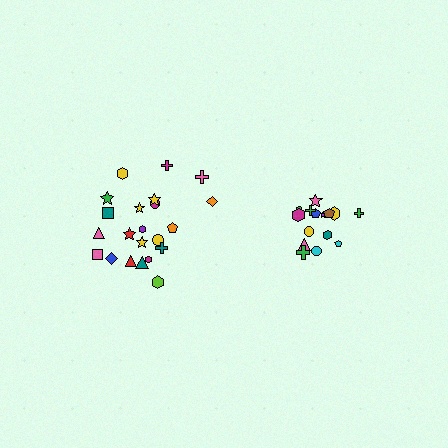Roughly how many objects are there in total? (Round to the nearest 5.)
Roughly 35 objects in total.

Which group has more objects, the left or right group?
The left group.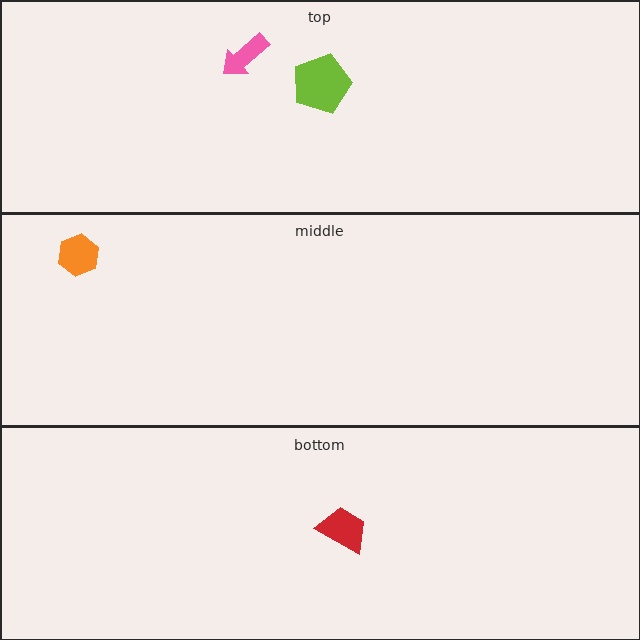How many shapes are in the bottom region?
1.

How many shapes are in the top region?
2.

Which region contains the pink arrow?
The top region.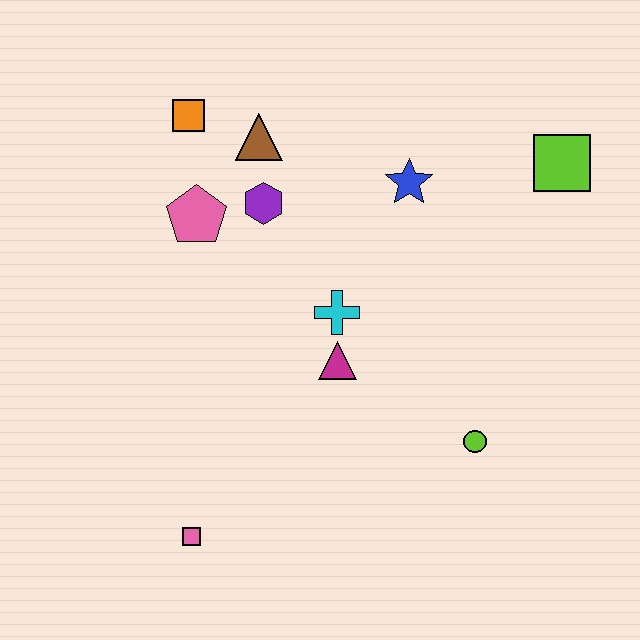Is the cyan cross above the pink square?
Yes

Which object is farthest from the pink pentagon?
The lime square is farthest from the pink pentagon.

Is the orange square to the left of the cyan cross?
Yes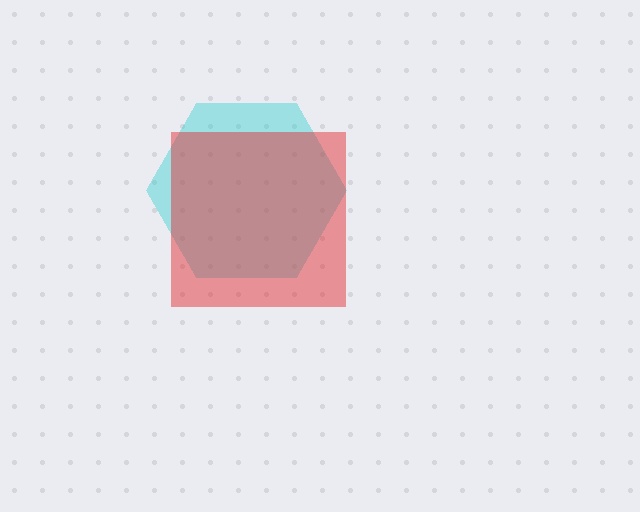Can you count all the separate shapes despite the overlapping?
Yes, there are 2 separate shapes.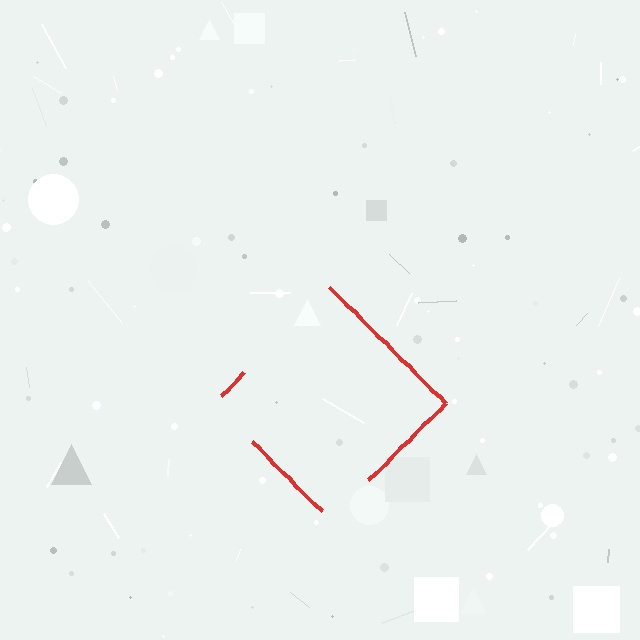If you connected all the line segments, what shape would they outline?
They would outline a diamond.